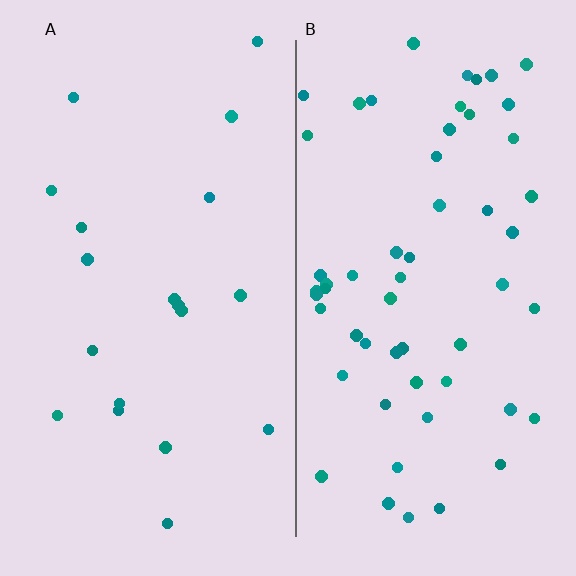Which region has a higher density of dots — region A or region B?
B (the right).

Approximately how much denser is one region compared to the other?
Approximately 3.0× — region B over region A.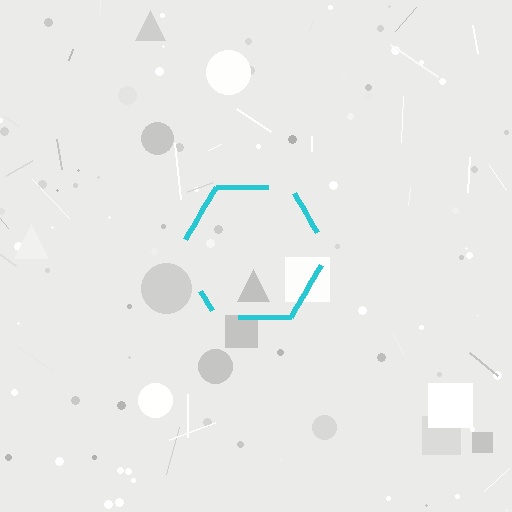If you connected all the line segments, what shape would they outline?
They would outline a hexagon.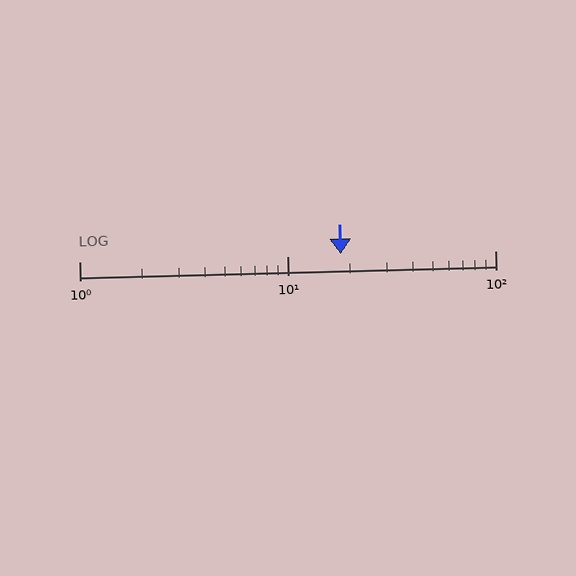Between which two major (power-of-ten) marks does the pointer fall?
The pointer is between 10 and 100.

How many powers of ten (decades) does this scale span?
The scale spans 2 decades, from 1 to 100.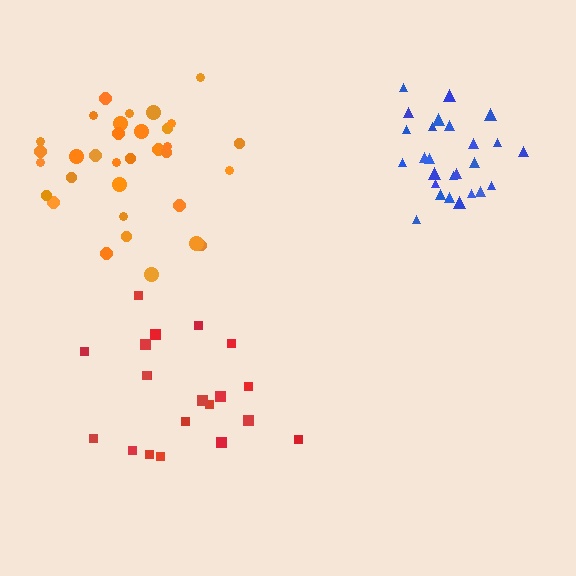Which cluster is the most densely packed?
Blue.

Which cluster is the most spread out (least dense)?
Red.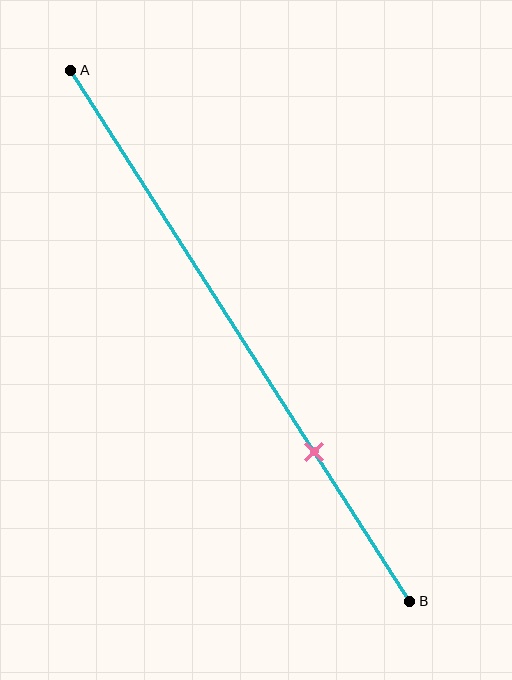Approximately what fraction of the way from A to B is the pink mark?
The pink mark is approximately 70% of the way from A to B.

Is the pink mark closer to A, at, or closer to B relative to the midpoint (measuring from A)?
The pink mark is closer to point B than the midpoint of segment AB.